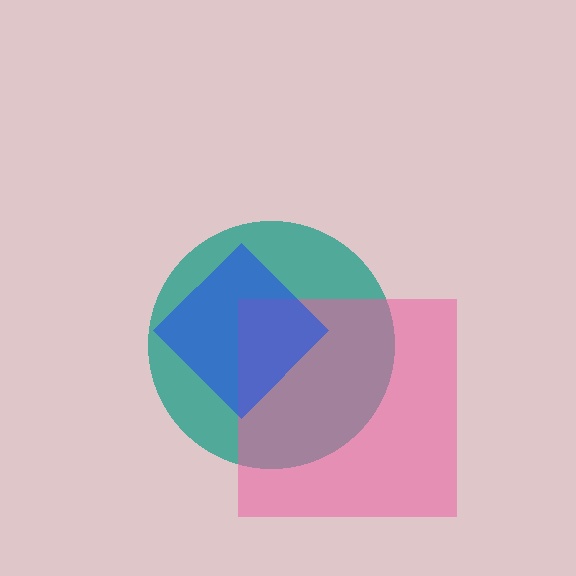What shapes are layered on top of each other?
The layered shapes are: a teal circle, a pink square, a blue diamond.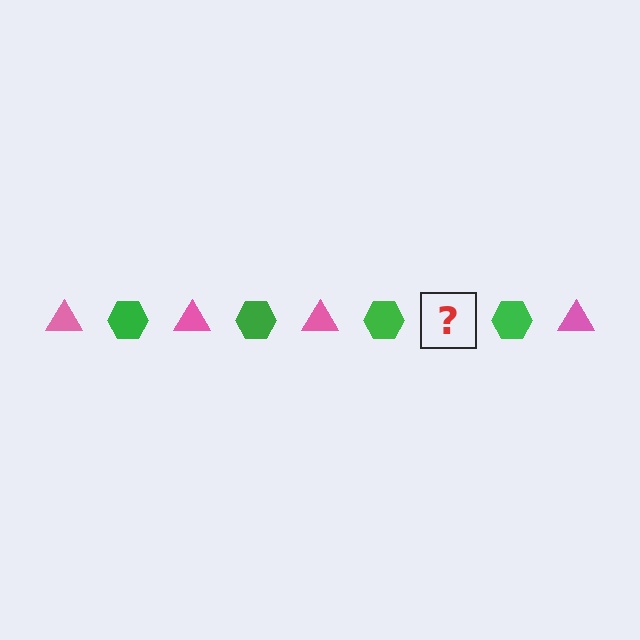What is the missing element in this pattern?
The missing element is a pink triangle.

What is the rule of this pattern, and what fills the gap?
The rule is that the pattern alternates between pink triangle and green hexagon. The gap should be filled with a pink triangle.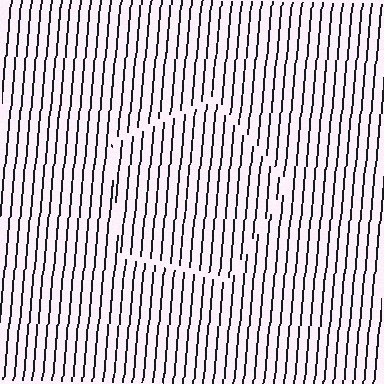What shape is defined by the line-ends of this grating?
An illusory pentagon. The interior of the shape contains the same grating, shifted by half a period — the contour is defined by the phase discontinuity where line-ends from the inner and outer gratings abut.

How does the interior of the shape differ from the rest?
The interior of the shape contains the same grating, shifted by half a period — the contour is defined by the phase discontinuity where line-ends from the inner and outer gratings abut.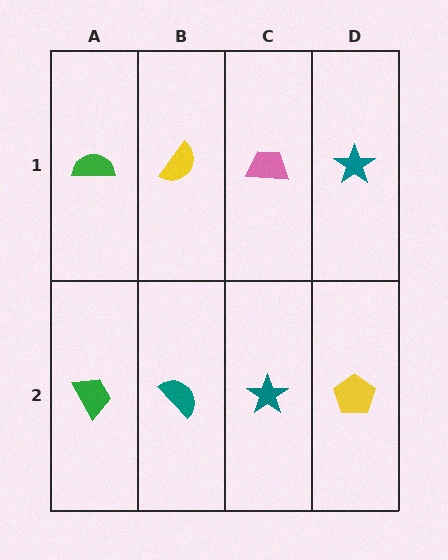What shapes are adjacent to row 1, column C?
A teal star (row 2, column C), a yellow semicircle (row 1, column B), a teal star (row 1, column D).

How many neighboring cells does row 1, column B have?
3.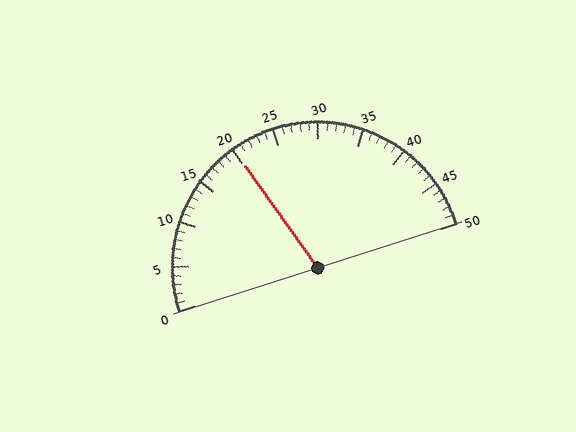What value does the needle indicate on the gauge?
The needle indicates approximately 20.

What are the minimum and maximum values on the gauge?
The gauge ranges from 0 to 50.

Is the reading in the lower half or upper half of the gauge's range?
The reading is in the lower half of the range (0 to 50).